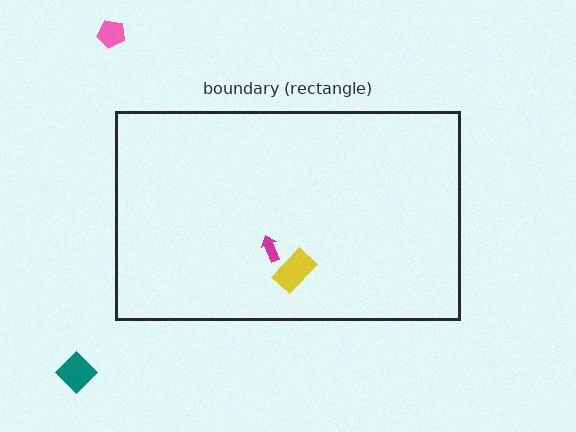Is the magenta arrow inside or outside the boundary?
Inside.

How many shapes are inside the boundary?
2 inside, 2 outside.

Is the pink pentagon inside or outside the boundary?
Outside.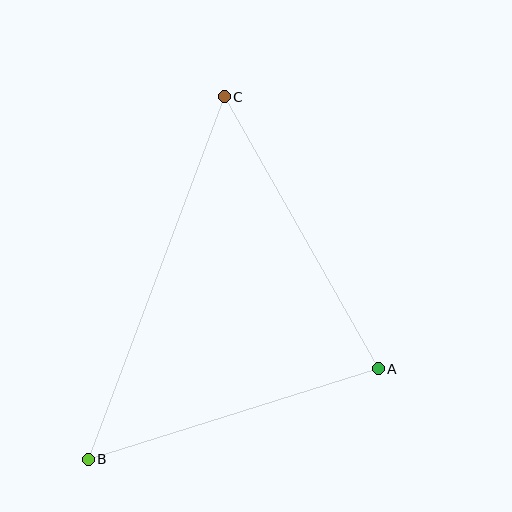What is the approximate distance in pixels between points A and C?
The distance between A and C is approximately 313 pixels.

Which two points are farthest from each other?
Points B and C are farthest from each other.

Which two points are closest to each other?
Points A and B are closest to each other.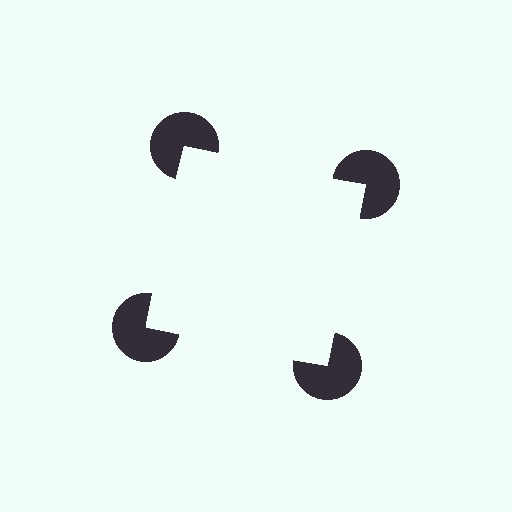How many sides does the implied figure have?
4 sides.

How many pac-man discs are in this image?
There are 4 — one at each vertex of the illusory square.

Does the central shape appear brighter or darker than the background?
It typically appears slightly brighter than the background, even though no actual brightness change is drawn.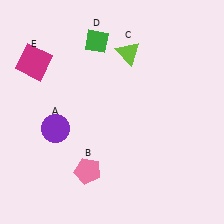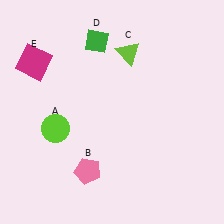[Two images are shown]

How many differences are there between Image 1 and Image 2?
There is 1 difference between the two images.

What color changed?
The circle (A) changed from purple in Image 1 to lime in Image 2.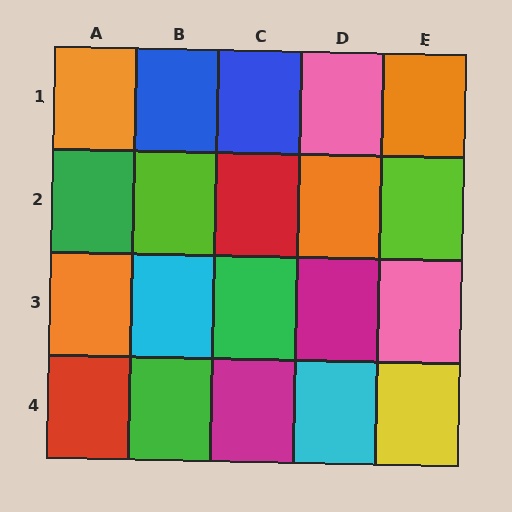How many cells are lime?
2 cells are lime.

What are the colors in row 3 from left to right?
Orange, cyan, green, magenta, pink.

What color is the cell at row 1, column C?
Blue.